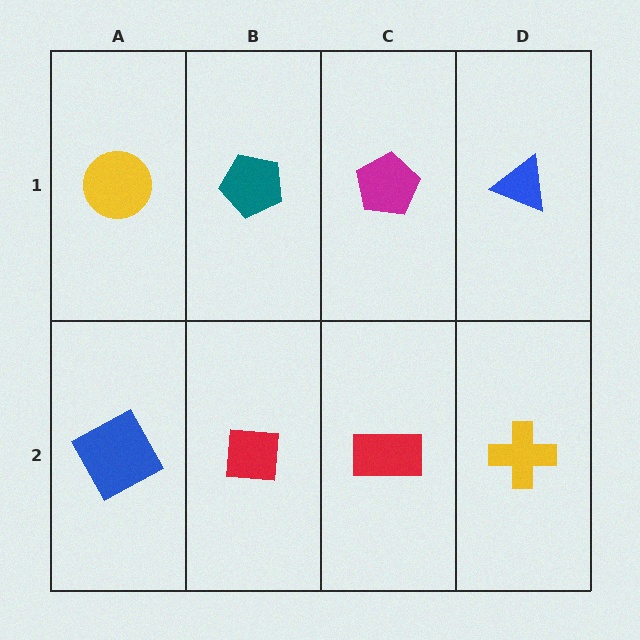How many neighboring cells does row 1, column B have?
3.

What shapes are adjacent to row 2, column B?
A teal pentagon (row 1, column B), a blue square (row 2, column A), a red rectangle (row 2, column C).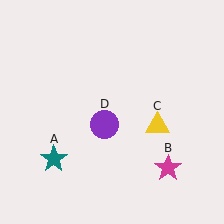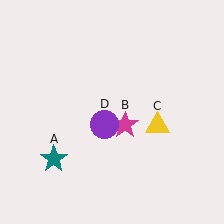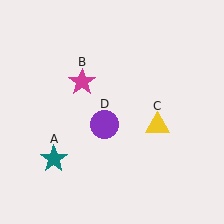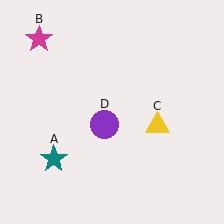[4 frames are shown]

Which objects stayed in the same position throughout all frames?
Teal star (object A) and yellow triangle (object C) and purple circle (object D) remained stationary.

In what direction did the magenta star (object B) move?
The magenta star (object B) moved up and to the left.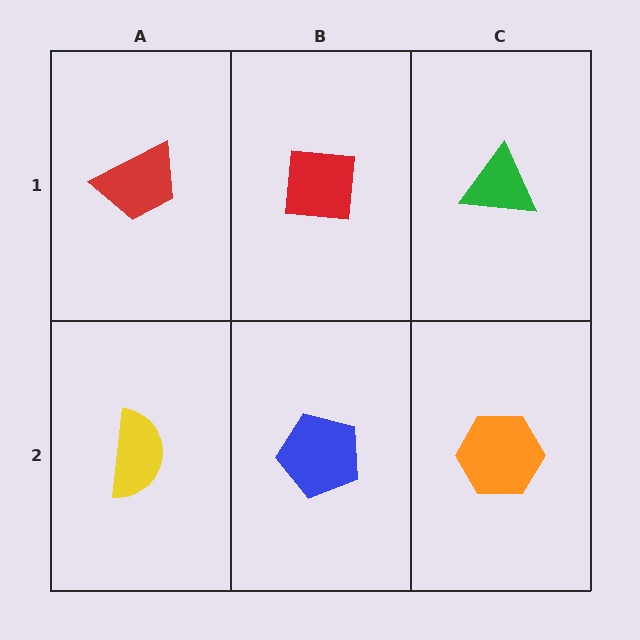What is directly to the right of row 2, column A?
A blue pentagon.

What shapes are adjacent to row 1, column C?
An orange hexagon (row 2, column C), a red square (row 1, column B).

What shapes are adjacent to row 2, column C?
A green triangle (row 1, column C), a blue pentagon (row 2, column B).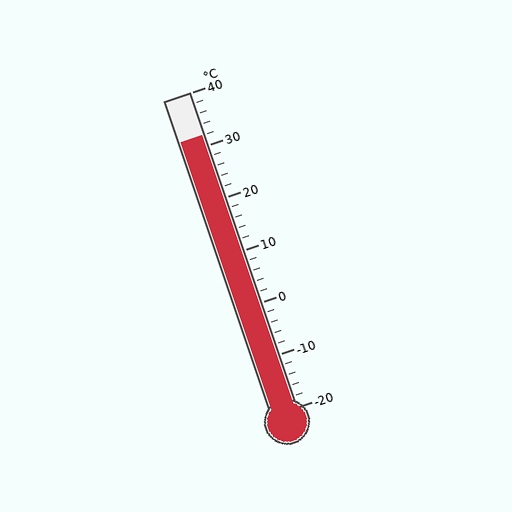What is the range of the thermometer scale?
The thermometer scale ranges from -20°C to 40°C.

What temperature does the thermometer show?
The thermometer shows approximately 32°C.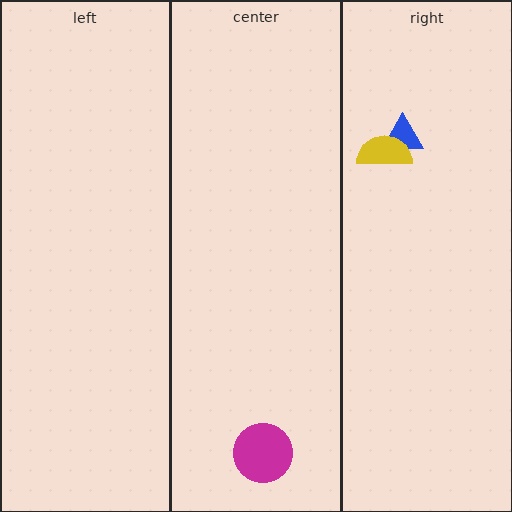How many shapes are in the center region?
1.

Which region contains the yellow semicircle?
The right region.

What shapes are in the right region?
The blue triangle, the yellow semicircle.